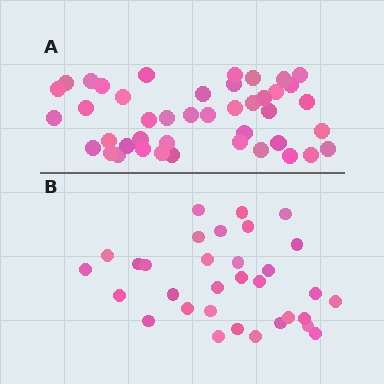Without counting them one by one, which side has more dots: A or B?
Region A (the top region) has more dots.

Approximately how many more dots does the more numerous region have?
Region A has roughly 12 or so more dots than region B.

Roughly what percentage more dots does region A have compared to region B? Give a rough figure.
About 35% more.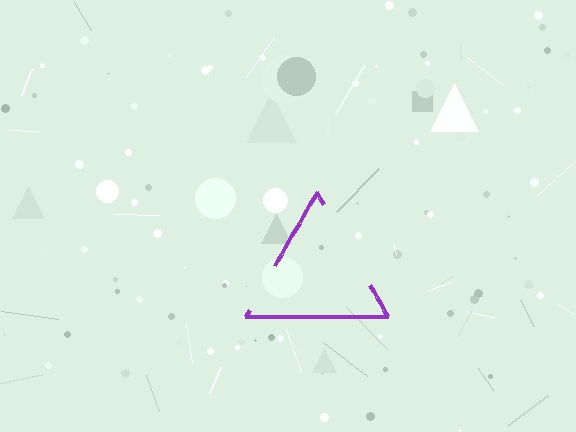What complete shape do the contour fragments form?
The contour fragments form a triangle.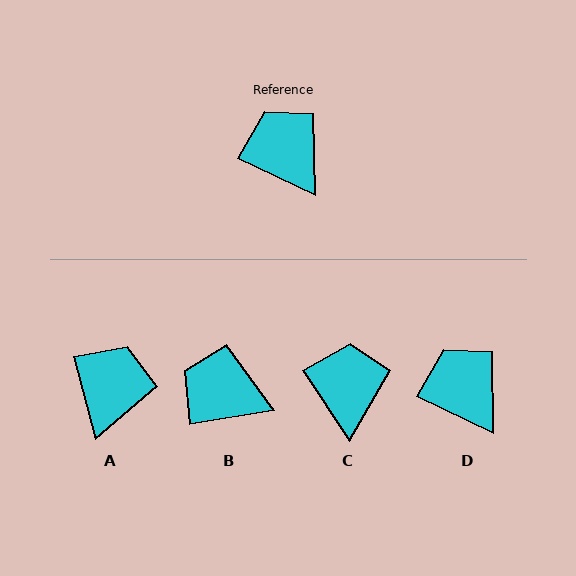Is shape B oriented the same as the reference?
No, it is off by about 35 degrees.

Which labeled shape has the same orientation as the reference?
D.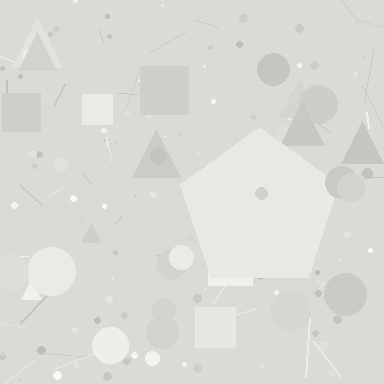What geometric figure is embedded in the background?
A pentagon is embedded in the background.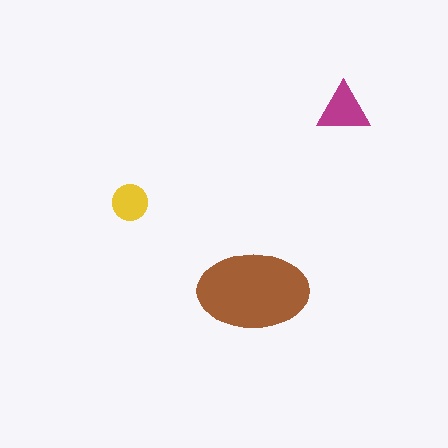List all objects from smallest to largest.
The yellow circle, the magenta triangle, the brown ellipse.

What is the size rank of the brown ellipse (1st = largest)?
1st.